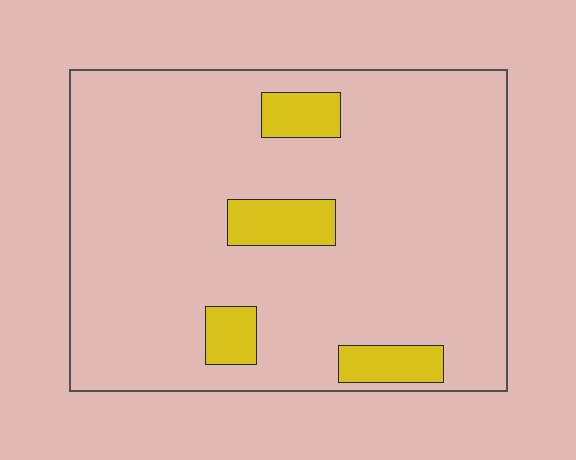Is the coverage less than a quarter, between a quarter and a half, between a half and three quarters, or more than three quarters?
Less than a quarter.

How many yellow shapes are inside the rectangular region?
4.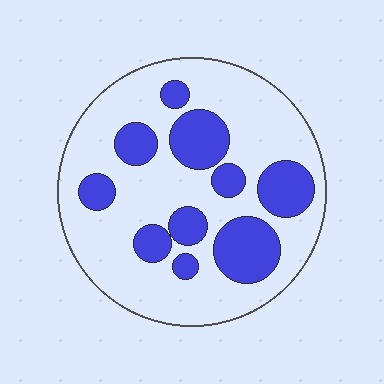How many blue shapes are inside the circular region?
10.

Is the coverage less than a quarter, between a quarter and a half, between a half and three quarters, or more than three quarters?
Between a quarter and a half.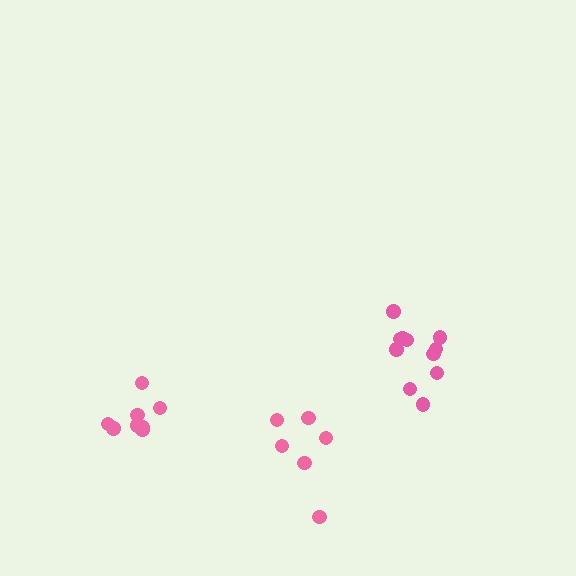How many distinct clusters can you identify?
There are 3 distinct clusters.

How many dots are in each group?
Group 1: 8 dots, Group 2: 11 dots, Group 3: 6 dots (25 total).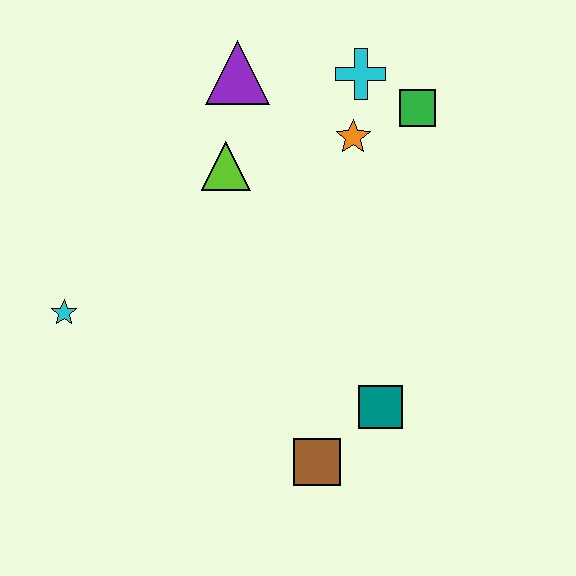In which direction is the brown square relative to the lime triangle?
The brown square is below the lime triangle.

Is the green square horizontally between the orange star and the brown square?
No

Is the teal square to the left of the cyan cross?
No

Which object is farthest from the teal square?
The purple triangle is farthest from the teal square.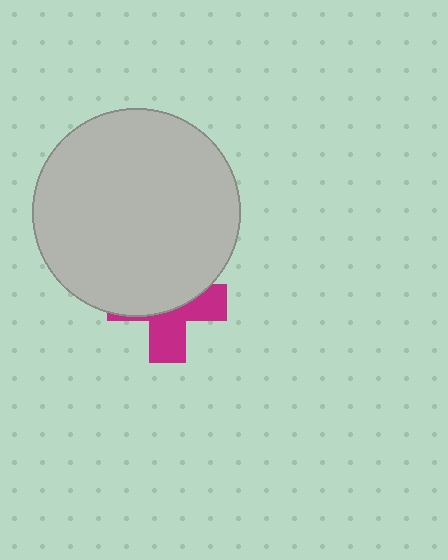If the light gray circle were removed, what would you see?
You would see the complete magenta cross.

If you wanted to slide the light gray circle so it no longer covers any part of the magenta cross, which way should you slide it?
Slide it up — that is the most direct way to separate the two shapes.